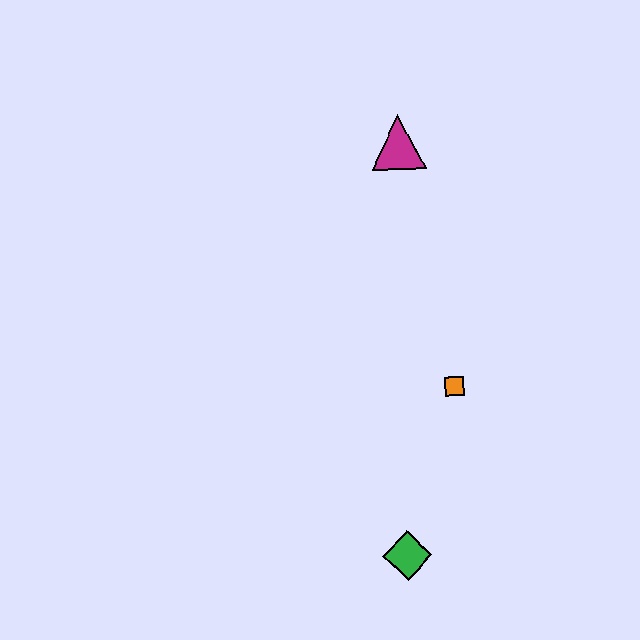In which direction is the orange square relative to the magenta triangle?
The orange square is below the magenta triangle.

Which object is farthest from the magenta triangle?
The green diamond is farthest from the magenta triangle.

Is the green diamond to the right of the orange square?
No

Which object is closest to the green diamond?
The orange square is closest to the green diamond.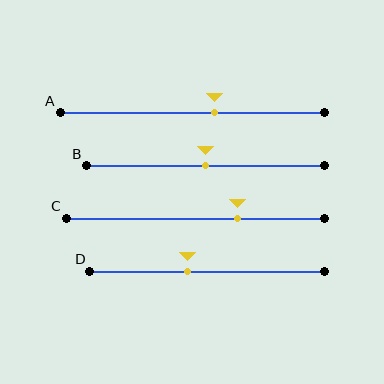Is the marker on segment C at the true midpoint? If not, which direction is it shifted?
No, the marker on segment C is shifted to the right by about 16% of the segment length.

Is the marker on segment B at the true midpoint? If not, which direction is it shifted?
Yes, the marker on segment B is at the true midpoint.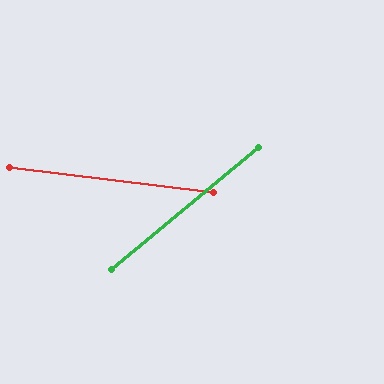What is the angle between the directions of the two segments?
Approximately 47 degrees.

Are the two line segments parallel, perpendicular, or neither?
Neither parallel nor perpendicular — they differ by about 47°.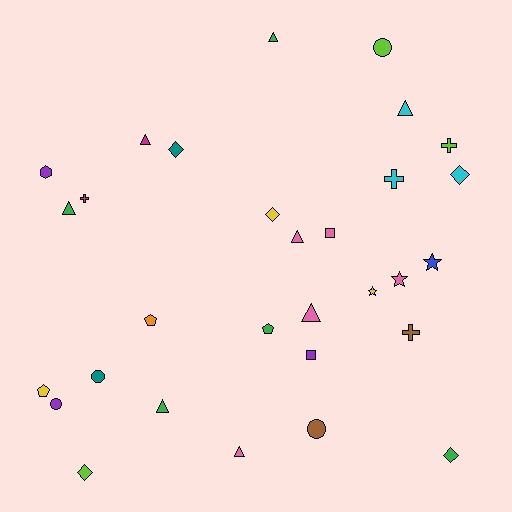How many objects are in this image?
There are 30 objects.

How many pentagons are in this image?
There are 3 pentagons.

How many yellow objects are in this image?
There are 3 yellow objects.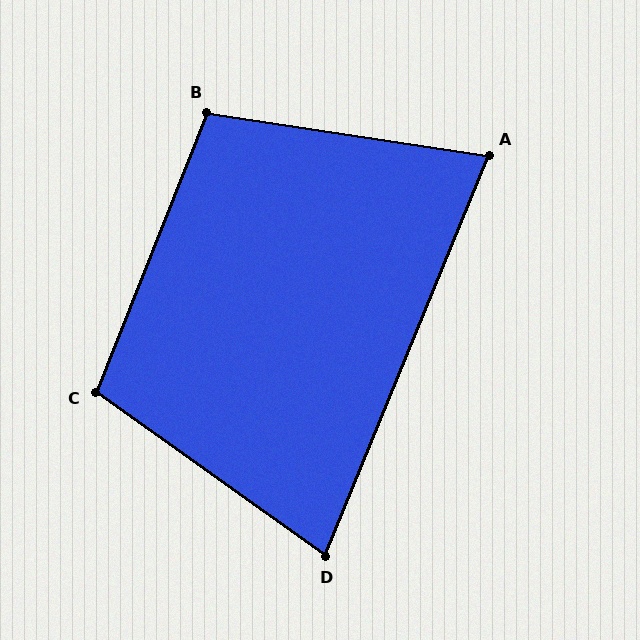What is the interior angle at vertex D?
Approximately 77 degrees (acute).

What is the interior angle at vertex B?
Approximately 103 degrees (obtuse).